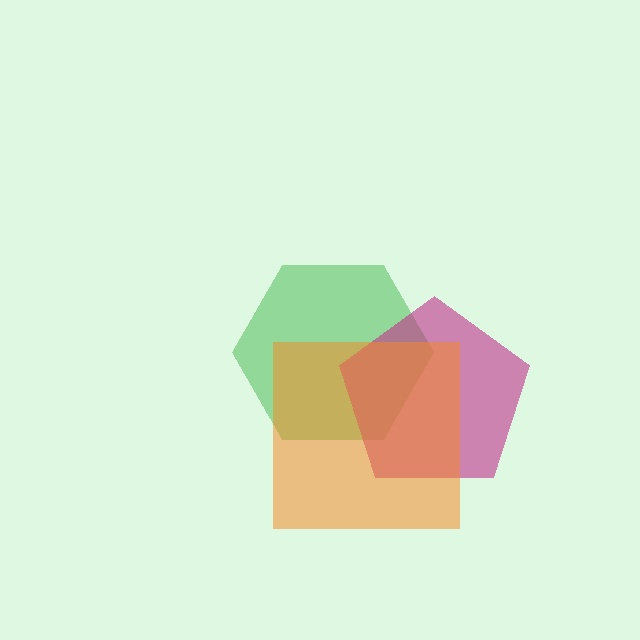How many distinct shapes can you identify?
There are 3 distinct shapes: a green hexagon, a magenta pentagon, an orange square.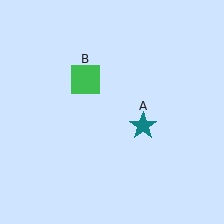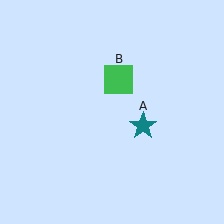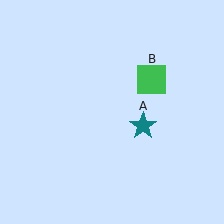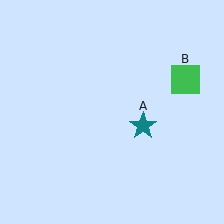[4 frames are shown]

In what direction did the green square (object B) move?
The green square (object B) moved right.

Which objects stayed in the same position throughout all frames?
Teal star (object A) remained stationary.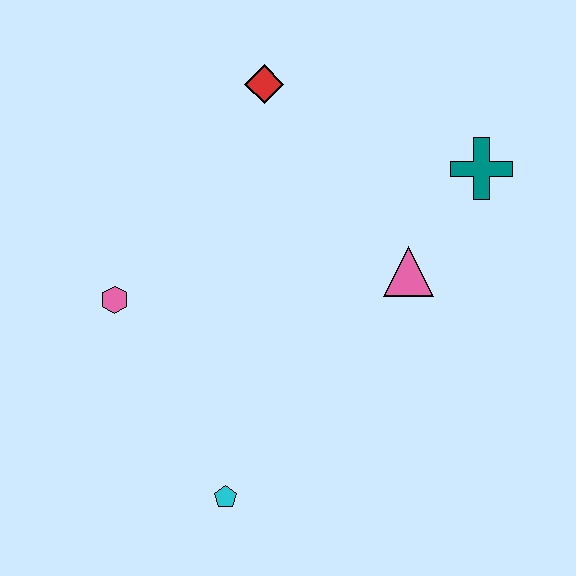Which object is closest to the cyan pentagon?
The pink hexagon is closest to the cyan pentagon.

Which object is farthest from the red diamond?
The cyan pentagon is farthest from the red diamond.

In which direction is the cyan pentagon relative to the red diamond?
The cyan pentagon is below the red diamond.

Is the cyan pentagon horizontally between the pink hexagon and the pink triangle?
Yes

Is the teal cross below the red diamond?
Yes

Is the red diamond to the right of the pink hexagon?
Yes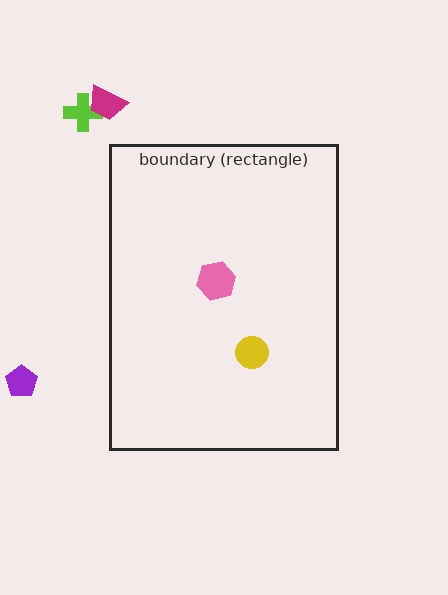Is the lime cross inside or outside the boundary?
Outside.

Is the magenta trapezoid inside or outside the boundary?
Outside.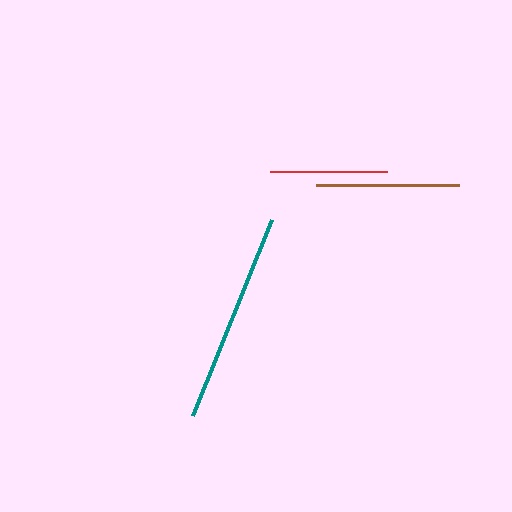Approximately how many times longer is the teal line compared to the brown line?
The teal line is approximately 1.5 times the length of the brown line.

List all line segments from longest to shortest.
From longest to shortest: teal, brown, red.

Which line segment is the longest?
The teal line is the longest at approximately 212 pixels.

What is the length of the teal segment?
The teal segment is approximately 212 pixels long.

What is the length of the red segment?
The red segment is approximately 117 pixels long.